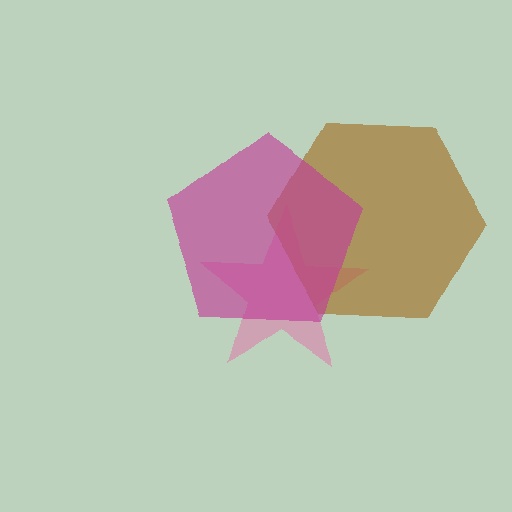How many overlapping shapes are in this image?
There are 3 overlapping shapes in the image.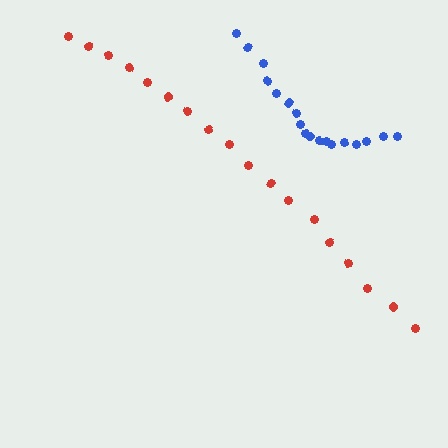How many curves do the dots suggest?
There are 2 distinct paths.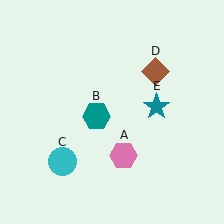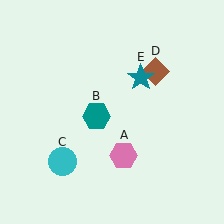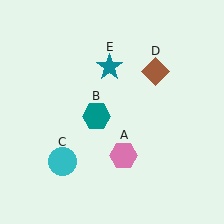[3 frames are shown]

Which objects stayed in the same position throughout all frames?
Pink hexagon (object A) and teal hexagon (object B) and cyan circle (object C) and brown diamond (object D) remained stationary.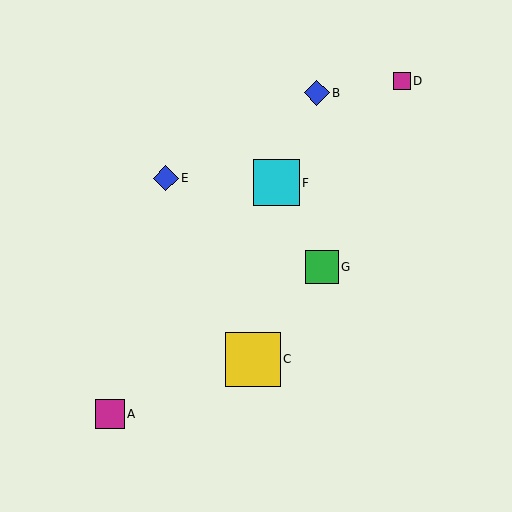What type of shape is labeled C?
Shape C is a yellow square.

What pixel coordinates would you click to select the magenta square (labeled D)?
Click at (402, 81) to select the magenta square D.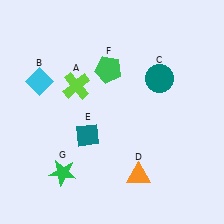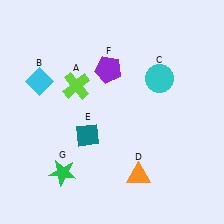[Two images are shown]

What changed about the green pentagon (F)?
In Image 1, F is green. In Image 2, it changed to purple.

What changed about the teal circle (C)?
In Image 1, C is teal. In Image 2, it changed to cyan.